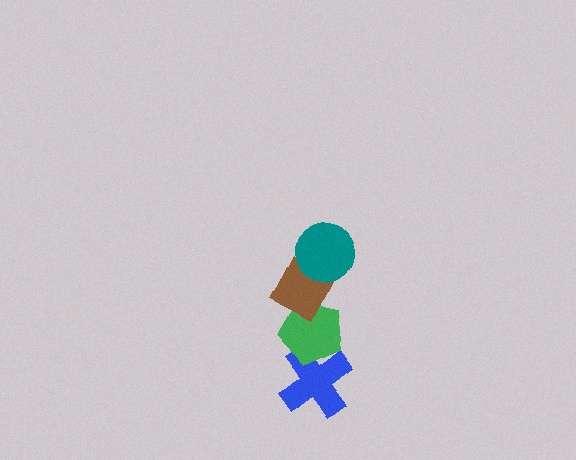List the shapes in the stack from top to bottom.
From top to bottom: the teal circle, the brown diamond, the green pentagon, the blue cross.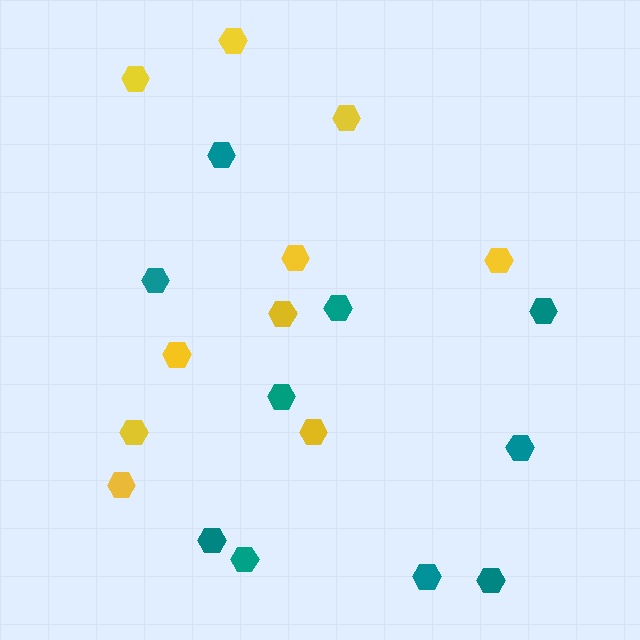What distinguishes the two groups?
There are 2 groups: one group of teal hexagons (10) and one group of yellow hexagons (10).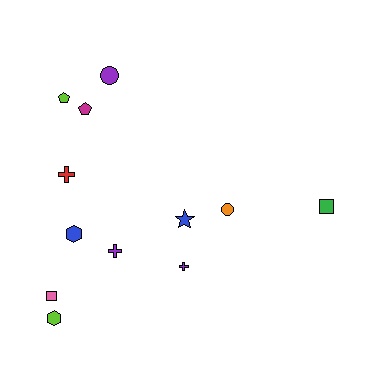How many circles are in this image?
There are 2 circles.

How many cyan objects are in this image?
There are no cyan objects.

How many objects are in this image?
There are 12 objects.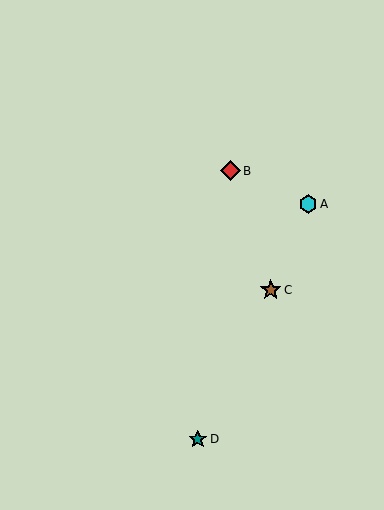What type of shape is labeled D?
Shape D is a teal star.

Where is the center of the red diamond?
The center of the red diamond is at (231, 171).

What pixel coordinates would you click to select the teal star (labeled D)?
Click at (198, 439) to select the teal star D.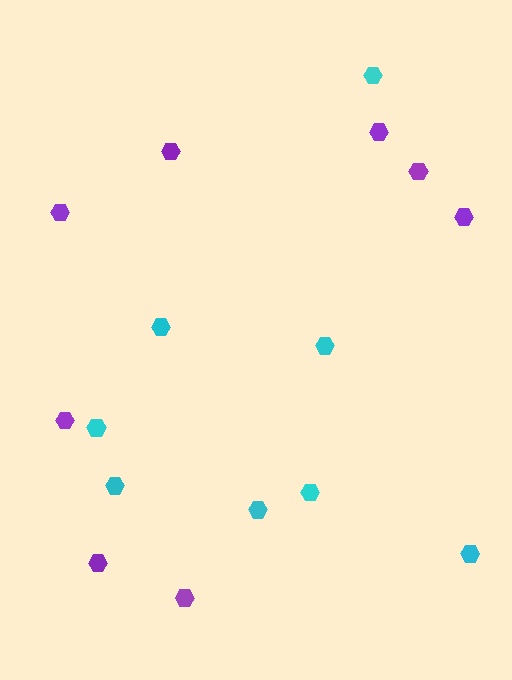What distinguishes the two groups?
There are 2 groups: one group of purple hexagons (8) and one group of cyan hexagons (8).